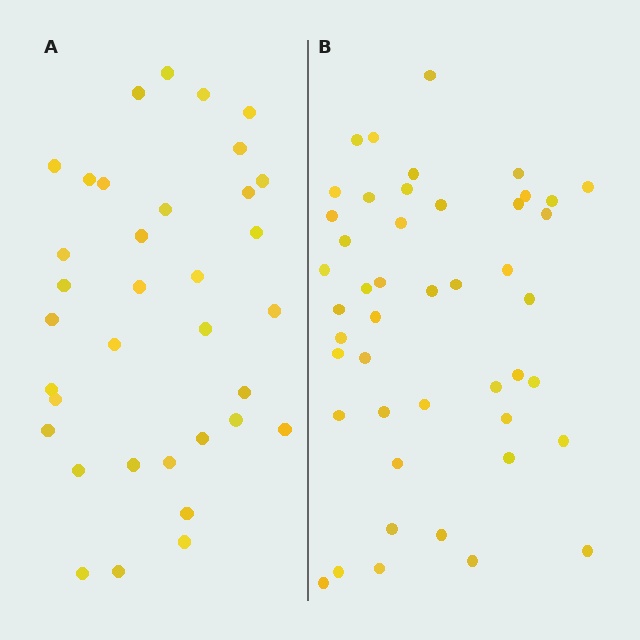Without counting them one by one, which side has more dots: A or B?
Region B (the right region) has more dots.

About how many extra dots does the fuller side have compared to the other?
Region B has roughly 12 or so more dots than region A.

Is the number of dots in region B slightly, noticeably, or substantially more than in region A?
Region B has noticeably more, but not dramatically so. The ratio is roughly 1.3 to 1.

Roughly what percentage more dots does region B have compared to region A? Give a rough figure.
About 30% more.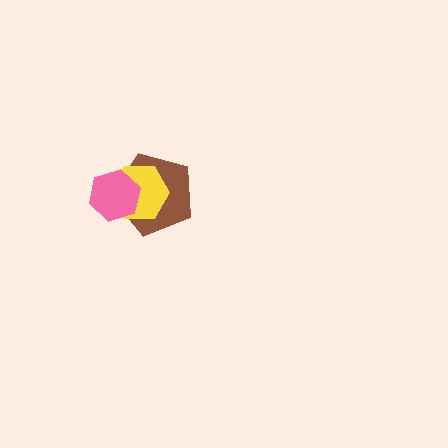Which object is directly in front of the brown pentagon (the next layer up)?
The yellow hexagon is directly in front of the brown pentagon.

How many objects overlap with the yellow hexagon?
2 objects overlap with the yellow hexagon.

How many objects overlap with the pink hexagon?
2 objects overlap with the pink hexagon.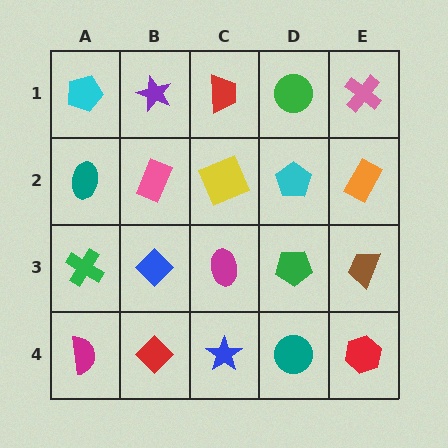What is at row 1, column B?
A purple star.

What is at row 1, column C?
A red trapezoid.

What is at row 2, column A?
A teal ellipse.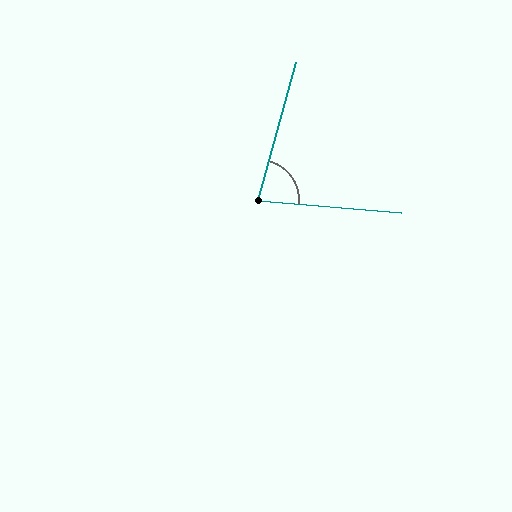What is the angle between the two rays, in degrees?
Approximately 80 degrees.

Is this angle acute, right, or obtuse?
It is acute.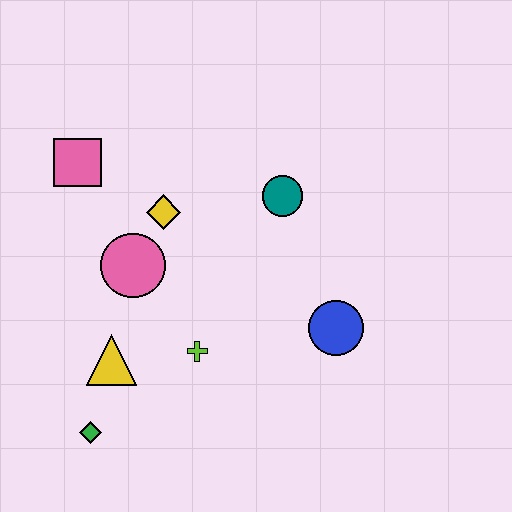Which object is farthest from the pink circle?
The blue circle is farthest from the pink circle.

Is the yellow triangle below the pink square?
Yes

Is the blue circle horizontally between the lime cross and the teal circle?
No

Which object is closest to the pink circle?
The yellow diamond is closest to the pink circle.